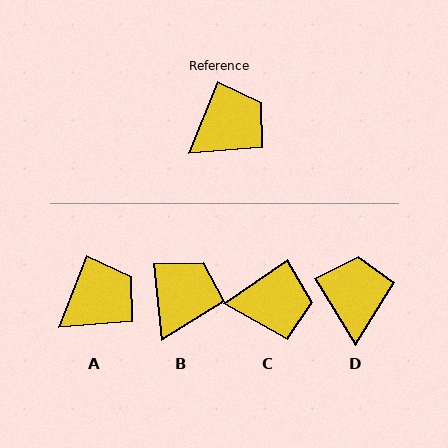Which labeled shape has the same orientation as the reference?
A.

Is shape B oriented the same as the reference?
No, it is off by about 27 degrees.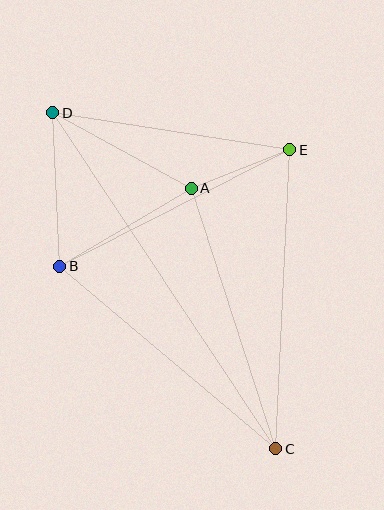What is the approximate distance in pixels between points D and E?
The distance between D and E is approximately 240 pixels.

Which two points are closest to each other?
Points A and E are closest to each other.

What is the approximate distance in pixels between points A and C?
The distance between A and C is approximately 274 pixels.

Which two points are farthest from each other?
Points C and D are farthest from each other.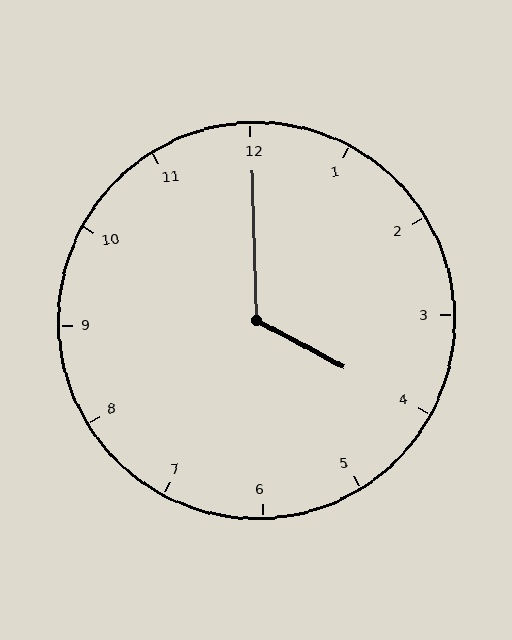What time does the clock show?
4:00.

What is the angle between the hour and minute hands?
Approximately 120 degrees.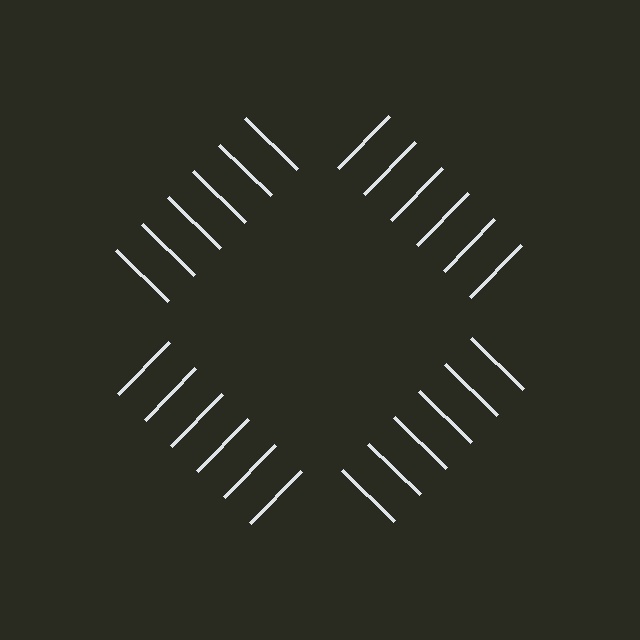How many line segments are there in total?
24 — 6 along each of the 4 edges.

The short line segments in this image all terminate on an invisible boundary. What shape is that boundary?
An illusory square — the line segments terminate on its edges but no continuous stroke is drawn.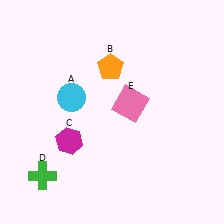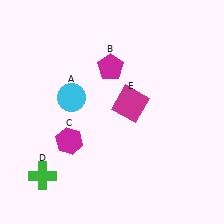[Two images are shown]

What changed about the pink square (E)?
In Image 1, E is pink. In Image 2, it changed to magenta.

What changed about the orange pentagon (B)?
In Image 1, B is orange. In Image 2, it changed to magenta.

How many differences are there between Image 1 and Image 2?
There are 2 differences between the two images.